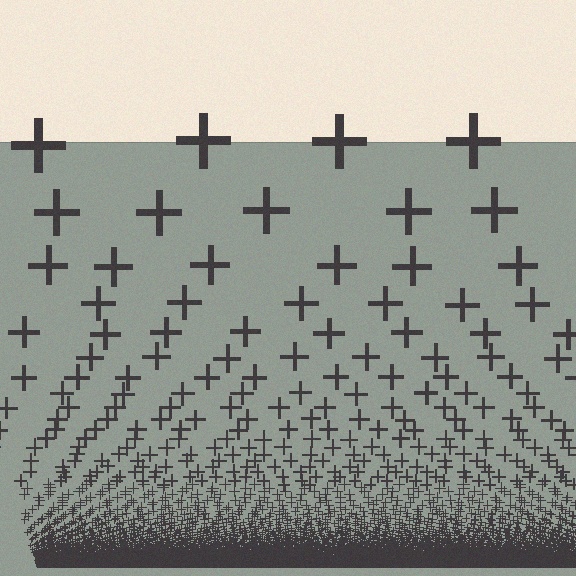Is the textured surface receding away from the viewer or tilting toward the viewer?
The surface appears to tilt toward the viewer. Texture elements get larger and sparser toward the top.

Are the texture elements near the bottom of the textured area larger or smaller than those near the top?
Smaller. The gradient is inverted — elements near the bottom are smaller and denser.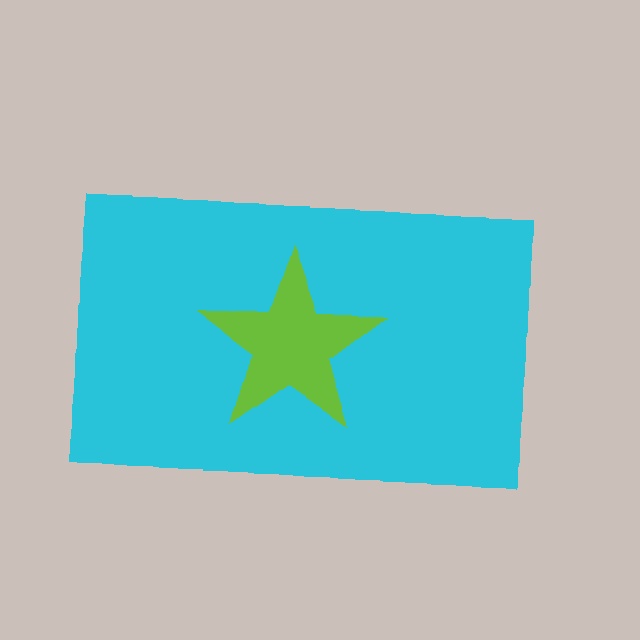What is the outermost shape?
The cyan rectangle.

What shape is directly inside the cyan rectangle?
The lime star.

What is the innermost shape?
The lime star.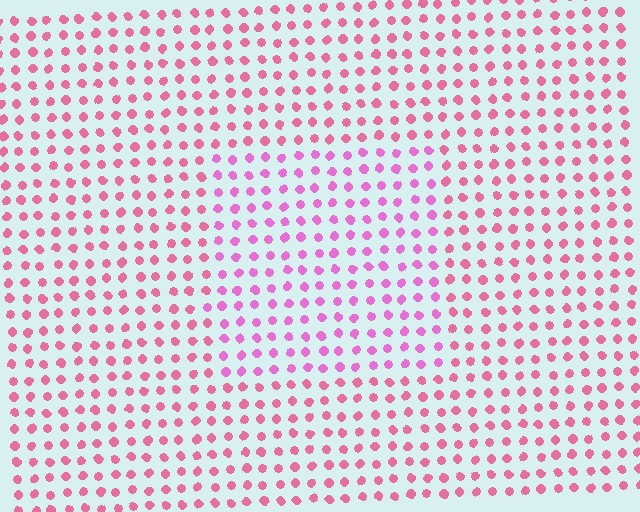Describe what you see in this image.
The image is filled with small pink elements in a uniform arrangement. A rectangle-shaped region is visible where the elements are tinted to a slightly different hue, forming a subtle color boundary.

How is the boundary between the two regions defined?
The boundary is defined purely by a slight shift in hue (about 26 degrees). Spacing, size, and orientation are identical on both sides.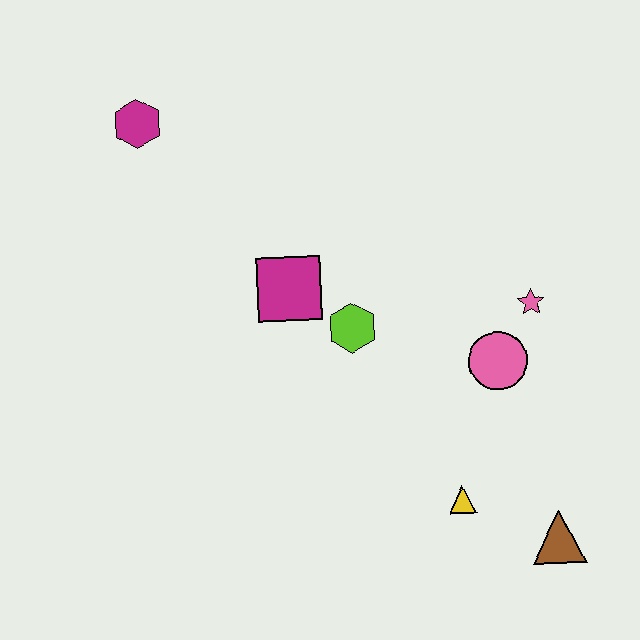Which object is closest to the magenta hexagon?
The magenta square is closest to the magenta hexagon.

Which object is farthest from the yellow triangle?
The magenta hexagon is farthest from the yellow triangle.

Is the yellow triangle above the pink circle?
No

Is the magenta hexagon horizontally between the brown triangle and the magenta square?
No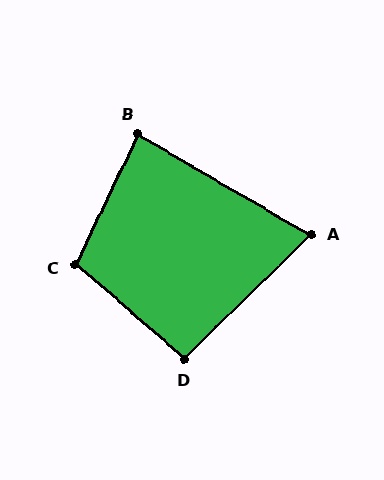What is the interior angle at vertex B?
Approximately 85 degrees (approximately right).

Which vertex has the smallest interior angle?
A, at approximately 75 degrees.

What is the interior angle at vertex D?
Approximately 95 degrees (approximately right).